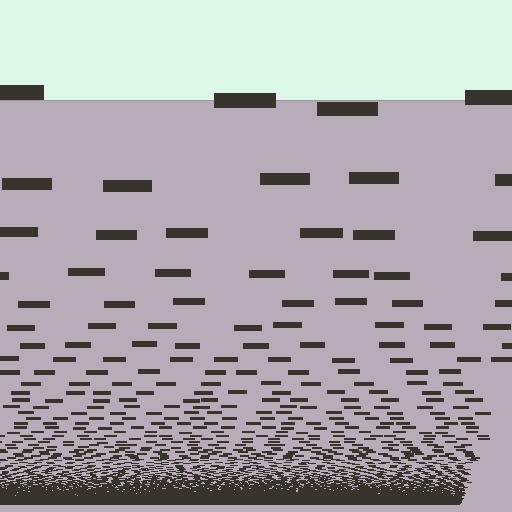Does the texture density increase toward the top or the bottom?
Density increases toward the bottom.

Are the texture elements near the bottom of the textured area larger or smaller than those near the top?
Smaller. The gradient is inverted — elements near the bottom are smaller and denser.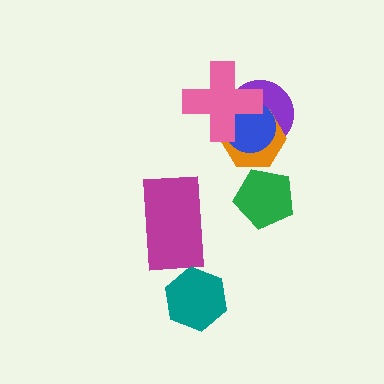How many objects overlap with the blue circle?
3 objects overlap with the blue circle.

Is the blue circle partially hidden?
Yes, it is partially covered by another shape.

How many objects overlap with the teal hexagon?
0 objects overlap with the teal hexagon.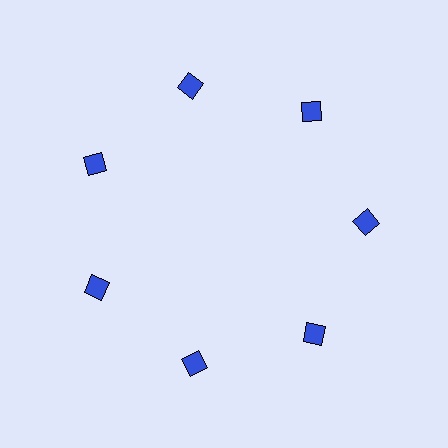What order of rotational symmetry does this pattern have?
This pattern has 7-fold rotational symmetry.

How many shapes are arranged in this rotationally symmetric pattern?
There are 7 shapes, arranged in 7 groups of 1.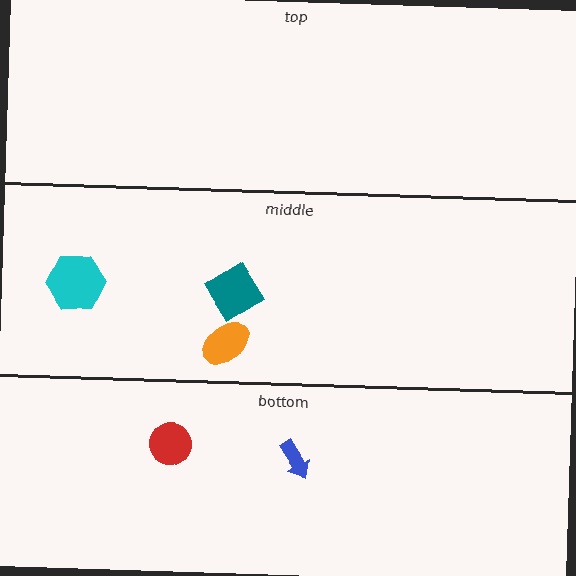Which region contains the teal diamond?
The middle region.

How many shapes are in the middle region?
3.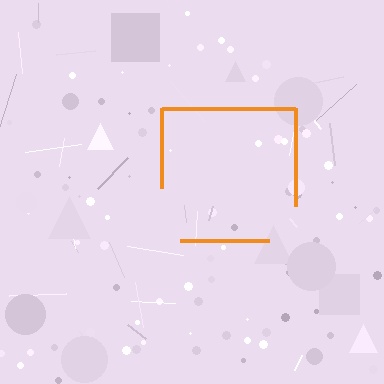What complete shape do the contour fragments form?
The contour fragments form a square.